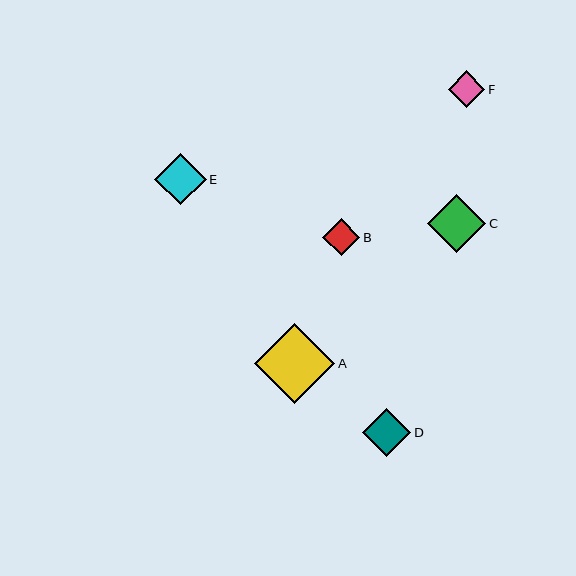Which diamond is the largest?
Diamond A is the largest with a size of approximately 80 pixels.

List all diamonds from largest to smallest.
From largest to smallest: A, C, E, D, B, F.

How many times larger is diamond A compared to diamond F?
Diamond A is approximately 2.2 times the size of diamond F.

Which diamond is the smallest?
Diamond F is the smallest with a size of approximately 36 pixels.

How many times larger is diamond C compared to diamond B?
Diamond C is approximately 1.6 times the size of diamond B.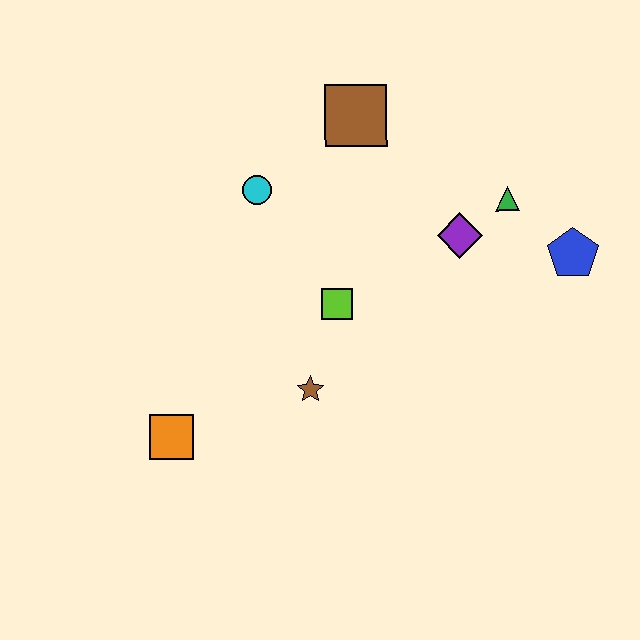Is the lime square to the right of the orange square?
Yes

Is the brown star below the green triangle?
Yes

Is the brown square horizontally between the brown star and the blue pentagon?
Yes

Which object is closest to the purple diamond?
The green triangle is closest to the purple diamond.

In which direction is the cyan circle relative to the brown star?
The cyan circle is above the brown star.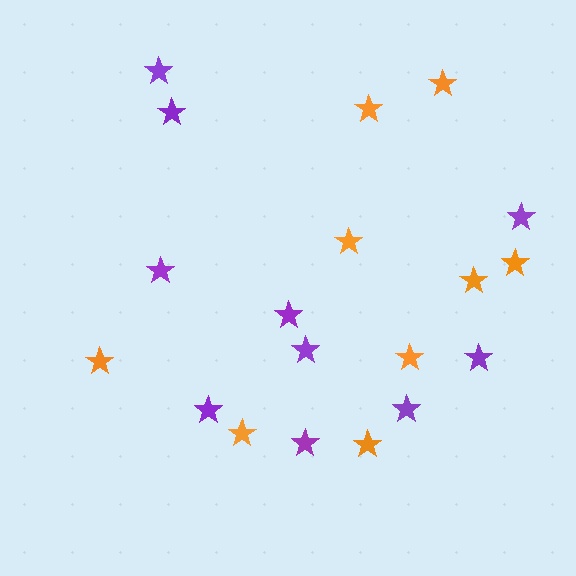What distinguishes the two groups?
There are 2 groups: one group of orange stars (9) and one group of purple stars (10).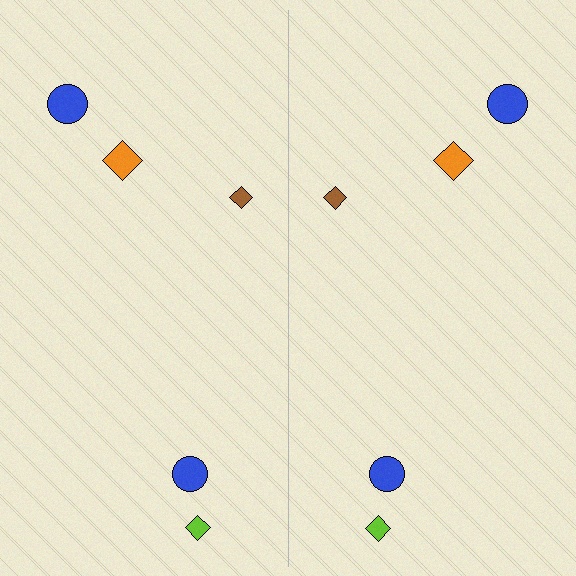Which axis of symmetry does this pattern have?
The pattern has a vertical axis of symmetry running through the center of the image.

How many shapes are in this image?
There are 10 shapes in this image.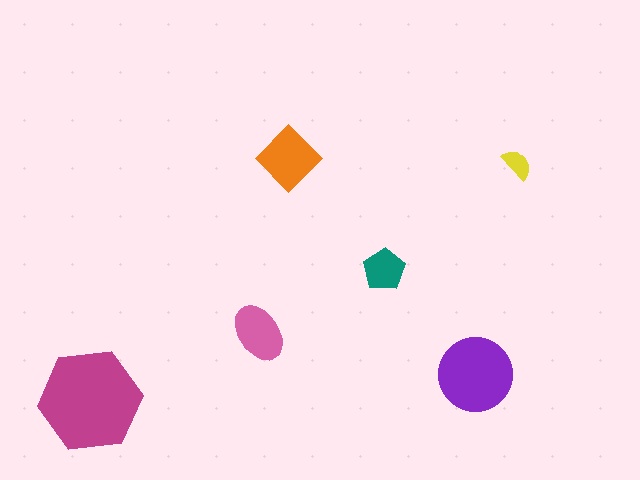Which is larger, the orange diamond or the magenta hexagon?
The magenta hexagon.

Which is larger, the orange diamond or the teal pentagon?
The orange diamond.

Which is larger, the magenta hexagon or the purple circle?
The magenta hexagon.